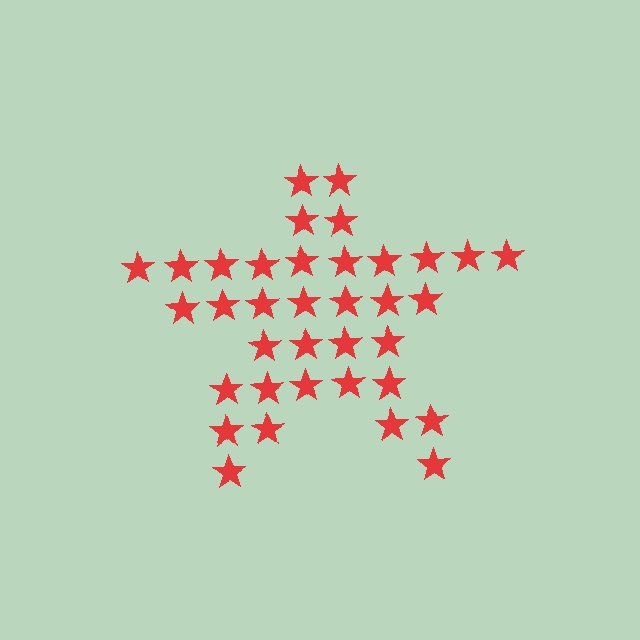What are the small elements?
The small elements are stars.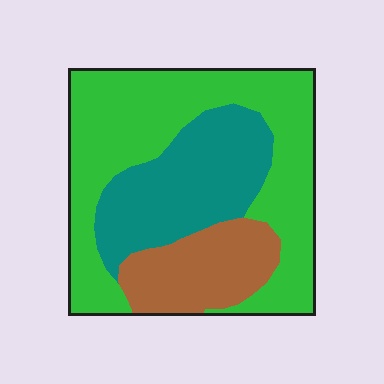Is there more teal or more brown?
Teal.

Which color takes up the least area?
Brown, at roughly 20%.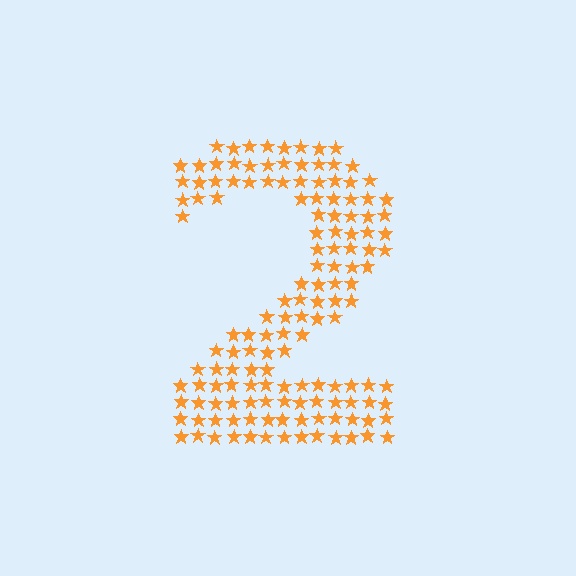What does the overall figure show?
The overall figure shows the digit 2.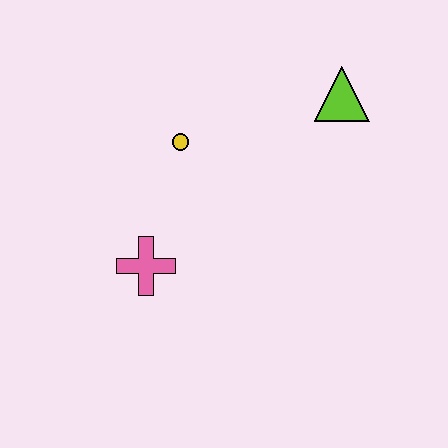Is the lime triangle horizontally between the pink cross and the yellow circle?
No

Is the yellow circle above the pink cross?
Yes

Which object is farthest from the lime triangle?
The pink cross is farthest from the lime triangle.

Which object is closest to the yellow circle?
The pink cross is closest to the yellow circle.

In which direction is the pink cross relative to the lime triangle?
The pink cross is to the left of the lime triangle.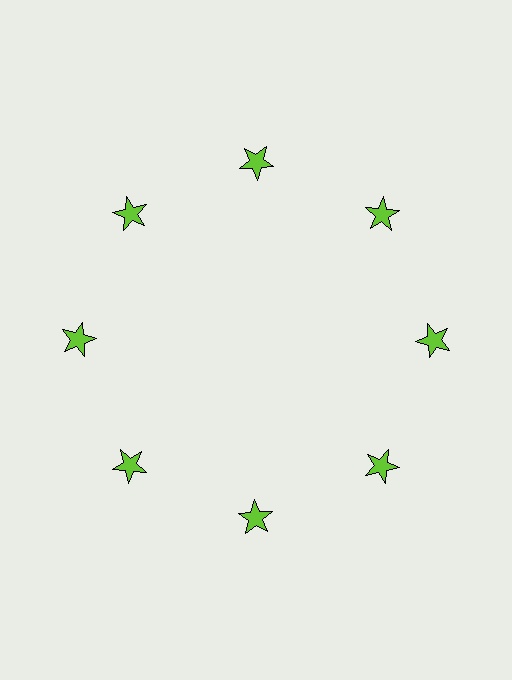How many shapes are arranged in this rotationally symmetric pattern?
There are 8 shapes, arranged in 8 groups of 1.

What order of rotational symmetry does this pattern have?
This pattern has 8-fold rotational symmetry.